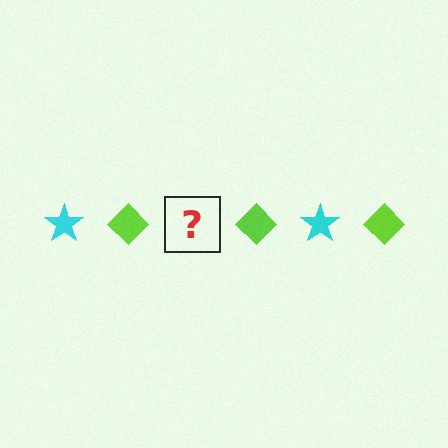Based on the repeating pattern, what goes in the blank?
The blank should be a cyan star.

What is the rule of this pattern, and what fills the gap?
The rule is that the pattern alternates between cyan star and lime diamond. The gap should be filled with a cyan star.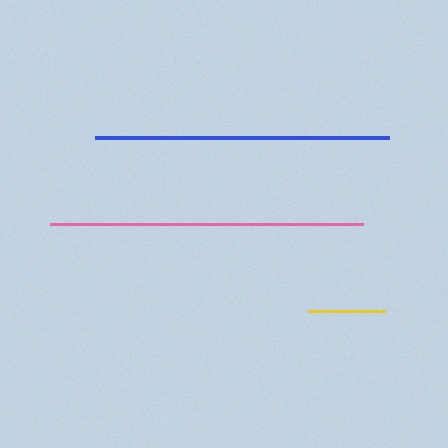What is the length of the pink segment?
The pink segment is approximately 313 pixels long.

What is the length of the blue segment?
The blue segment is approximately 294 pixels long.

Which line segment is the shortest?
The yellow line is the shortest at approximately 76 pixels.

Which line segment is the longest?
The pink line is the longest at approximately 313 pixels.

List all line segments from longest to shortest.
From longest to shortest: pink, blue, yellow.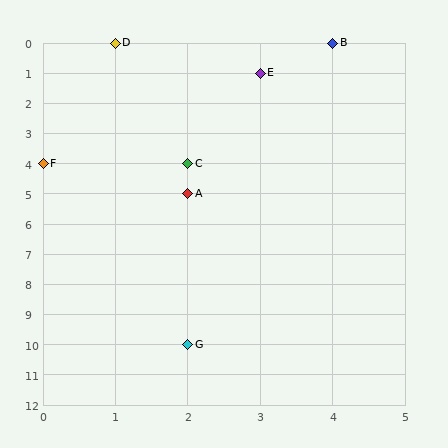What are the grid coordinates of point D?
Point D is at grid coordinates (1, 0).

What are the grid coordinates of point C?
Point C is at grid coordinates (2, 4).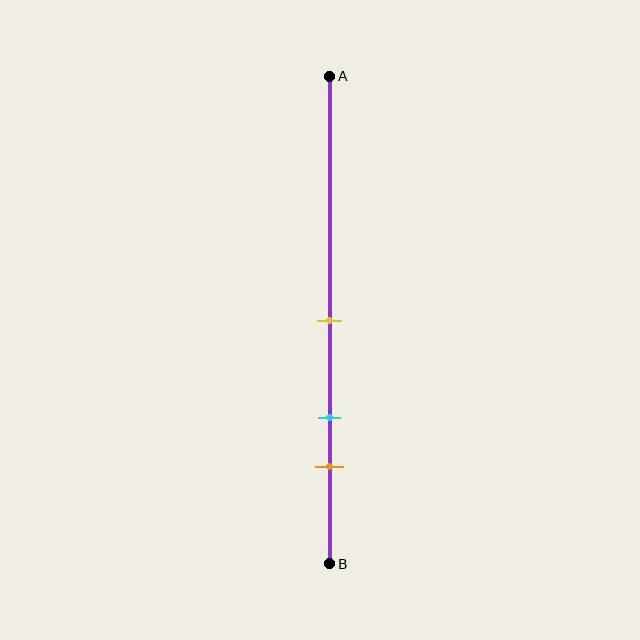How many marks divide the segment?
There are 3 marks dividing the segment.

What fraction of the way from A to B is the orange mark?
The orange mark is approximately 80% (0.8) of the way from A to B.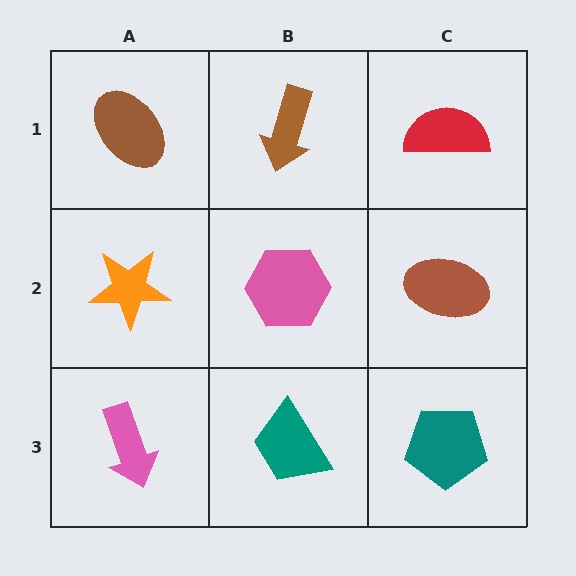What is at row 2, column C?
A brown ellipse.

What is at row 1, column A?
A brown ellipse.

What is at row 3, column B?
A teal trapezoid.